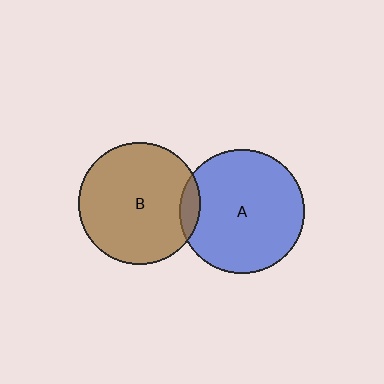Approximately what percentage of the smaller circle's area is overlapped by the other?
Approximately 10%.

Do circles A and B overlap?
Yes.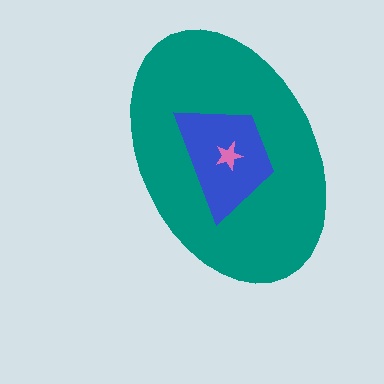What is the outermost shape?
The teal ellipse.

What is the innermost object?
The pink star.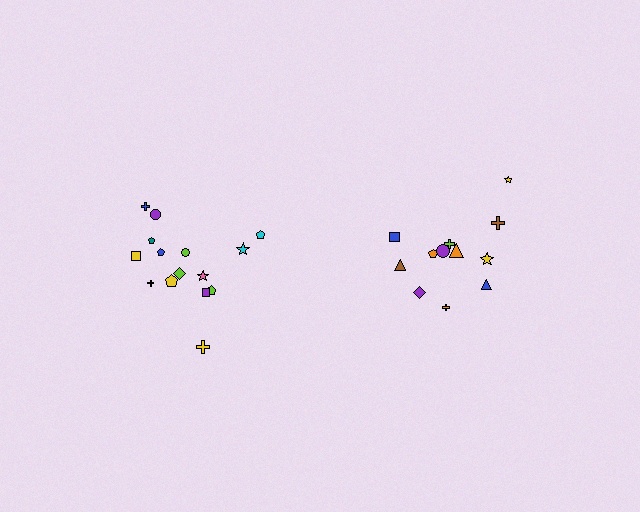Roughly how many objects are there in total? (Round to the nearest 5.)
Roughly 25 objects in total.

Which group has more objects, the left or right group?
The left group.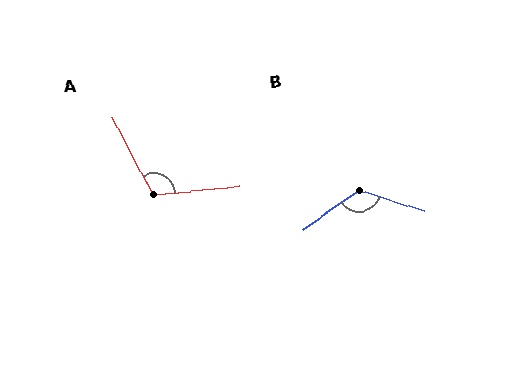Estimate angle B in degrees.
Approximately 127 degrees.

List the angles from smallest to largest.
A (112°), B (127°).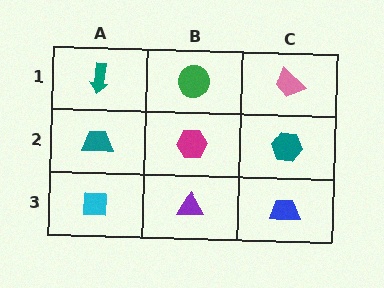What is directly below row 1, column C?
A teal hexagon.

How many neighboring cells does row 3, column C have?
2.